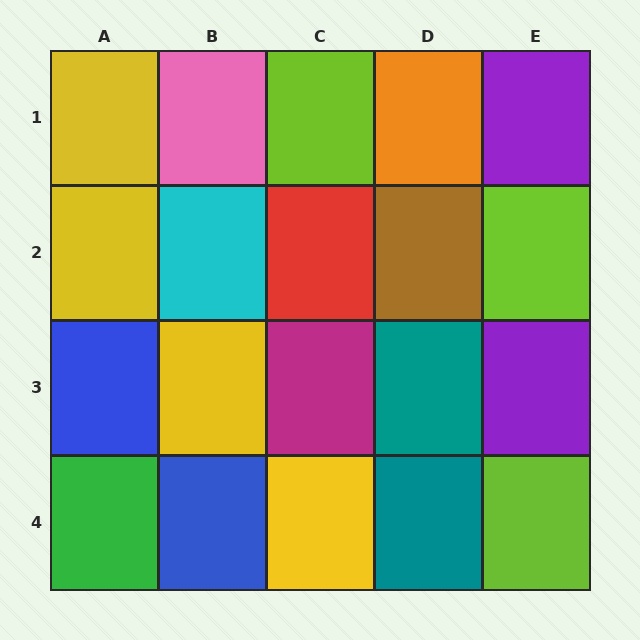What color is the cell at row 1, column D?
Orange.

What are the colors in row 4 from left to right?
Green, blue, yellow, teal, lime.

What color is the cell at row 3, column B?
Yellow.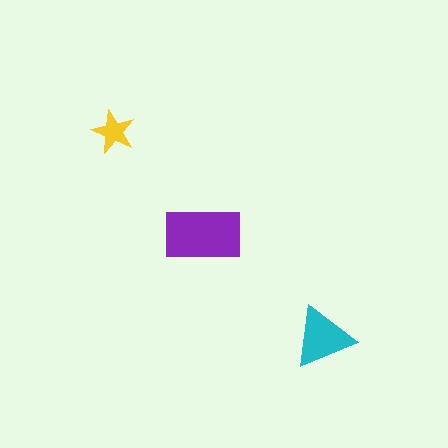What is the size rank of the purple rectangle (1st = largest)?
1st.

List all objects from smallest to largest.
The yellow star, the cyan triangle, the purple rectangle.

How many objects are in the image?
There are 3 objects in the image.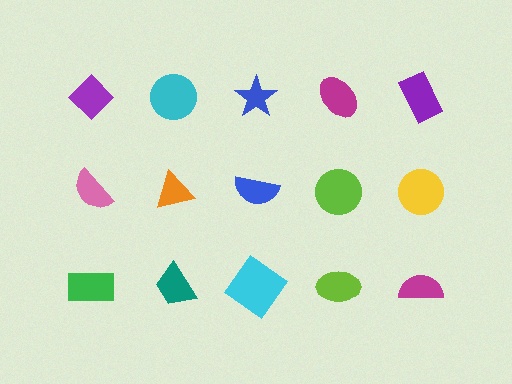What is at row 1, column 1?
A purple diamond.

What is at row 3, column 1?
A green rectangle.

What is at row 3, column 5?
A magenta semicircle.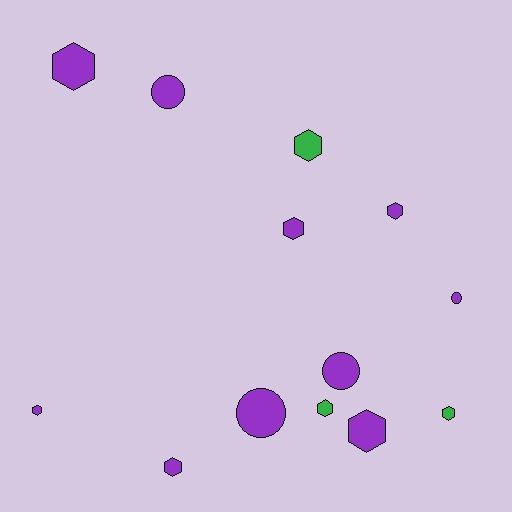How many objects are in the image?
There are 13 objects.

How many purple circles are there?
There are 4 purple circles.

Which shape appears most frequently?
Hexagon, with 9 objects.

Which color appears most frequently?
Purple, with 10 objects.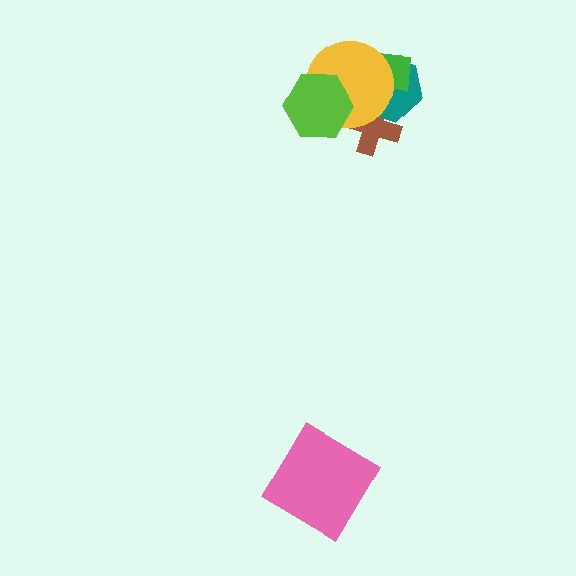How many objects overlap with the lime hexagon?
1 object overlaps with the lime hexagon.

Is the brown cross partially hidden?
Yes, it is partially covered by another shape.